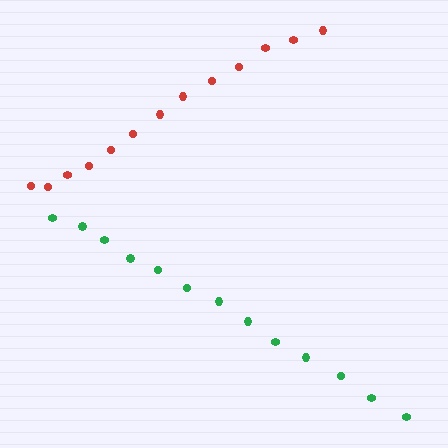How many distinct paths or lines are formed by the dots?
There are 2 distinct paths.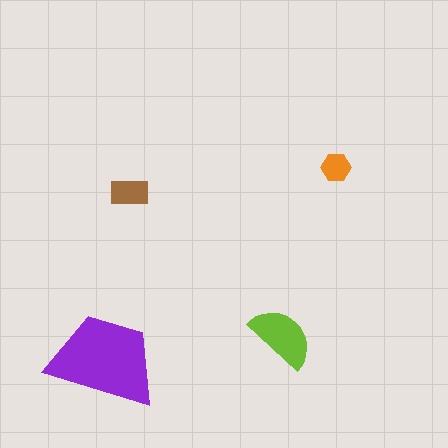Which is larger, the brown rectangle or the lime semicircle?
The lime semicircle.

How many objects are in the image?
There are 4 objects in the image.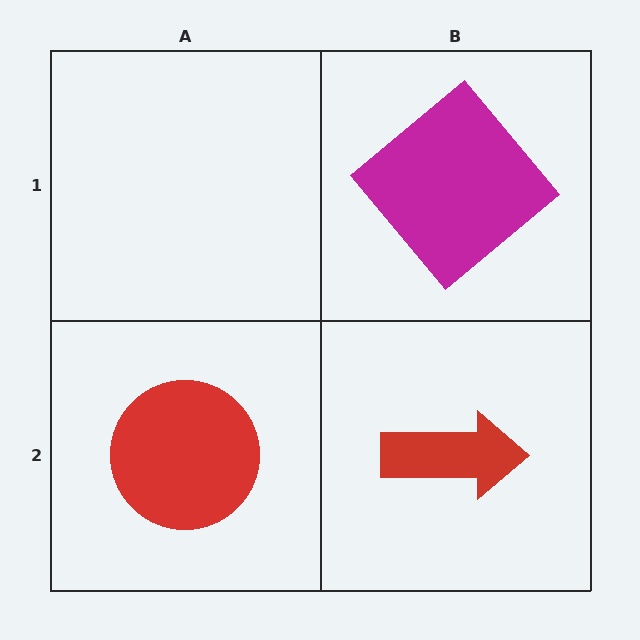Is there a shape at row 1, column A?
No, that cell is empty.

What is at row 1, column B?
A magenta diamond.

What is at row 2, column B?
A red arrow.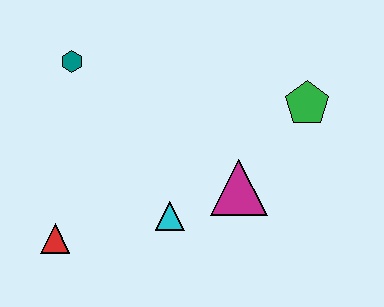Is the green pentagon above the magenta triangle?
Yes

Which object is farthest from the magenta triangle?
The teal hexagon is farthest from the magenta triangle.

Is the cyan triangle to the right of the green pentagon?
No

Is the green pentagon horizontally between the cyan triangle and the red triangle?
No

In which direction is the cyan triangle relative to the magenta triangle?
The cyan triangle is to the left of the magenta triangle.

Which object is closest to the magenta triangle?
The cyan triangle is closest to the magenta triangle.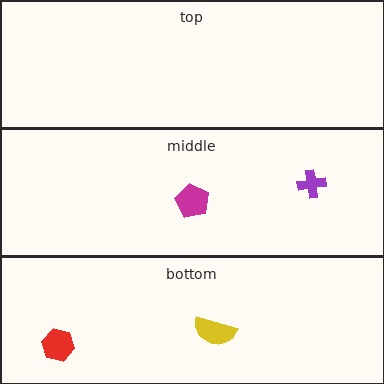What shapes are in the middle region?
The magenta pentagon, the purple cross.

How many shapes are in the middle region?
2.